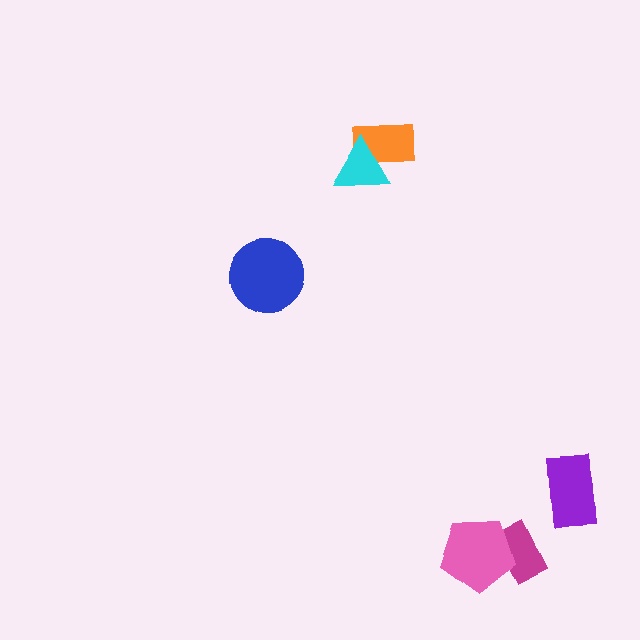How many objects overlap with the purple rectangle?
0 objects overlap with the purple rectangle.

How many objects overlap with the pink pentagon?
1 object overlaps with the pink pentagon.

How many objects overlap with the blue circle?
0 objects overlap with the blue circle.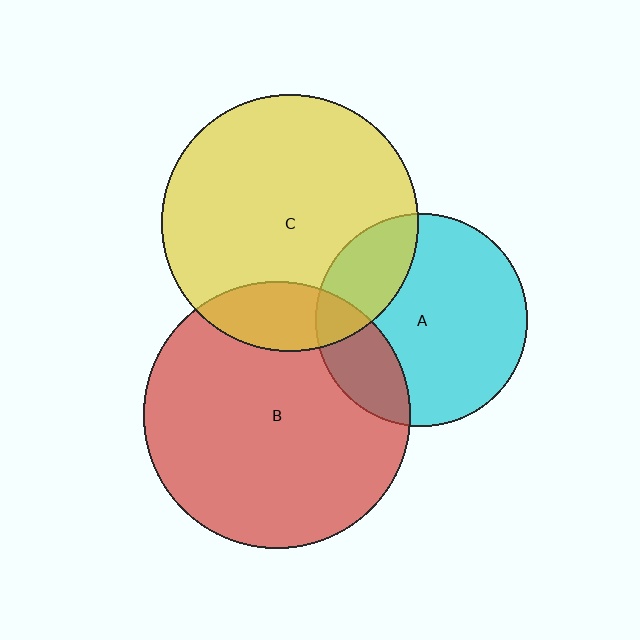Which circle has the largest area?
Circle B (red).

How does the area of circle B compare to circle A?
Approximately 1.6 times.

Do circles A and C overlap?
Yes.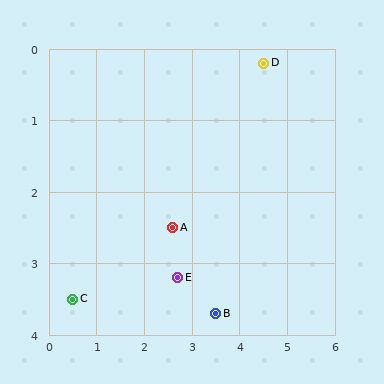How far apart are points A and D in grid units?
Points A and D are about 3.0 grid units apart.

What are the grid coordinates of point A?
Point A is at approximately (2.6, 2.5).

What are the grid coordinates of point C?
Point C is at approximately (0.5, 3.5).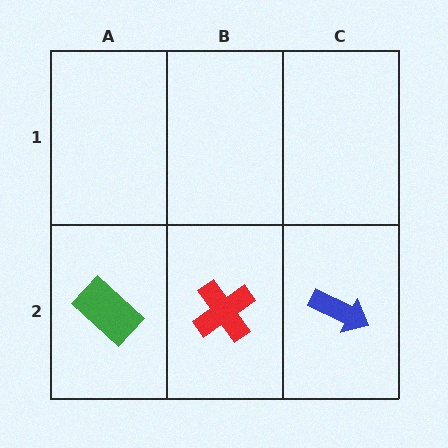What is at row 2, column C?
A blue arrow.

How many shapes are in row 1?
0 shapes.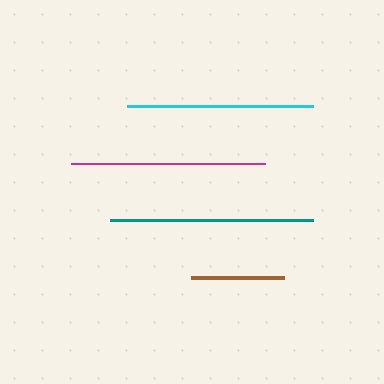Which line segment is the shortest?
The brown line is the shortest at approximately 93 pixels.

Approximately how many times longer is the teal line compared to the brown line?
The teal line is approximately 2.2 times the length of the brown line.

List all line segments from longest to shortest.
From longest to shortest: teal, magenta, cyan, brown.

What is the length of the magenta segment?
The magenta segment is approximately 194 pixels long.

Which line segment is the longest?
The teal line is the longest at approximately 204 pixels.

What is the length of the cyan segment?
The cyan segment is approximately 186 pixels long.